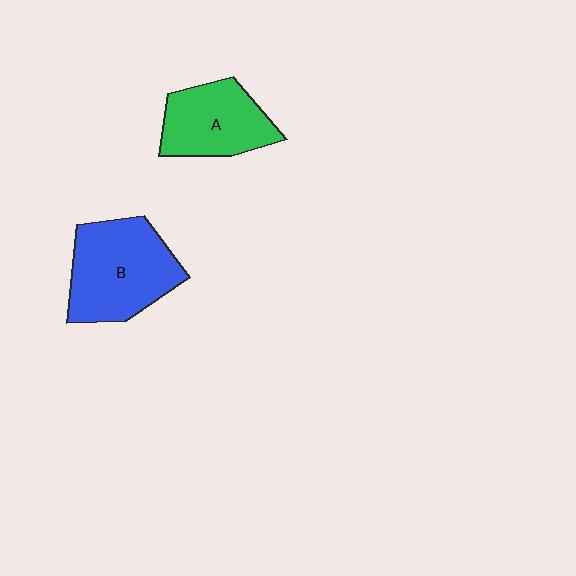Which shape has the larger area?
Shape B (blue).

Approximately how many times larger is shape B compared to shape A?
Approximately 1.3 times.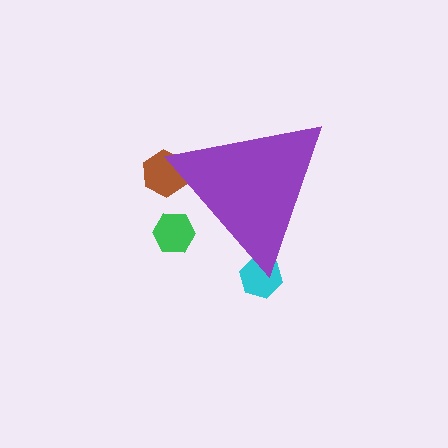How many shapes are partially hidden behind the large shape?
3 shapes are partially hidden.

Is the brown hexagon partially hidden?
Yes, the brown hexagon is partially hidden behind the purple triangle.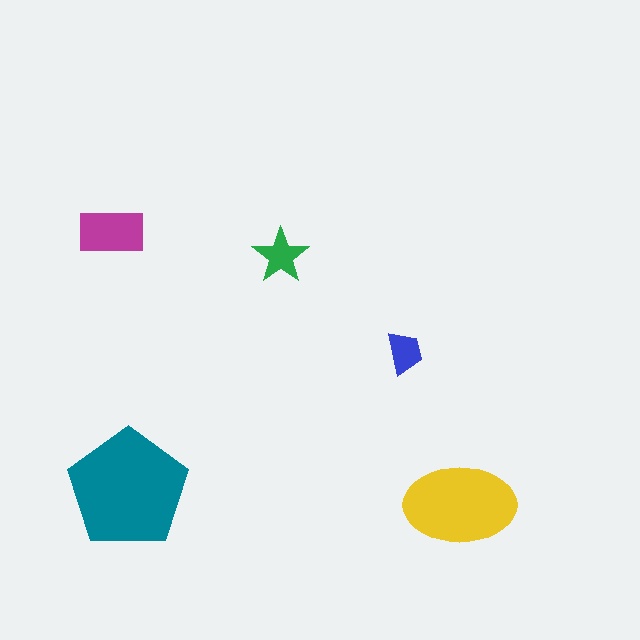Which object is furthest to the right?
The yellow ellipse is rightmost.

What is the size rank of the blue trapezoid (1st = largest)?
5th.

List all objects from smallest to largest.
The blue trapezoid, the green star, the magenta rectangle, the yellow ellipse, the teal pentagon.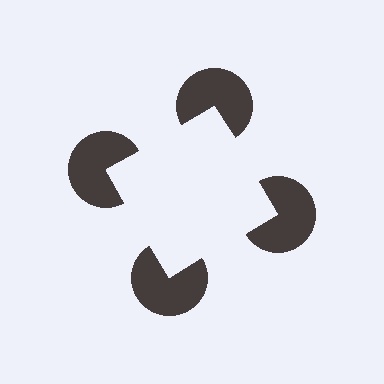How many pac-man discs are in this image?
There are 4 — one at each vertex of the illusory square.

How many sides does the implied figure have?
4 sides.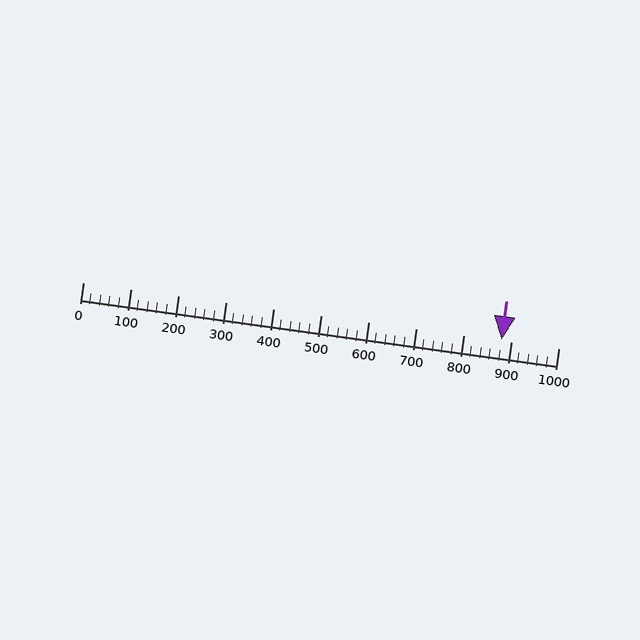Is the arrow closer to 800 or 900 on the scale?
The arrow is closer to 900.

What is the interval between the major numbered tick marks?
The major tick marks are spaced 100 units apart.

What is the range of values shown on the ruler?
The ruler shows values from 0 to 1000.